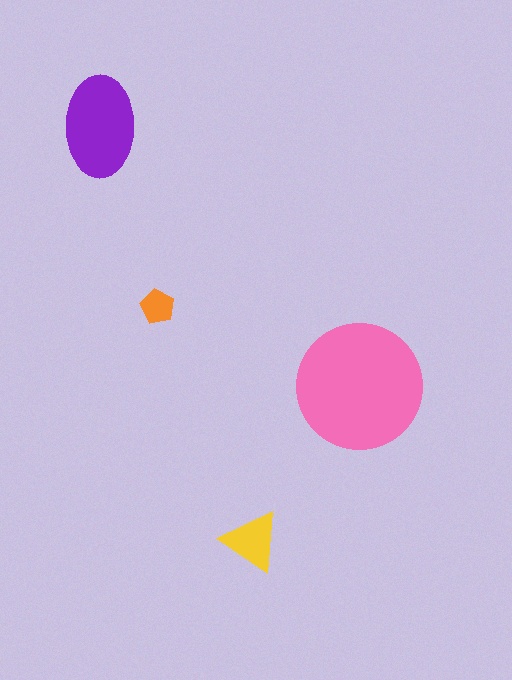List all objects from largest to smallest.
The pink circle, the purple ellipse, the yellow triangle, the orange pentagon.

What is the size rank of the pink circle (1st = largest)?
1st.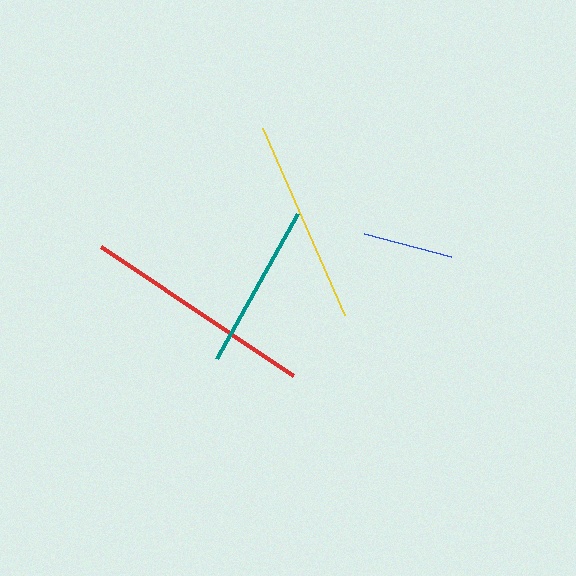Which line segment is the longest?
The red line is the longest at approximately 231 pixels.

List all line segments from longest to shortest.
From longest to shortest: red, yellow, teal, blue.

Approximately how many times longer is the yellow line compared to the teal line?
The yellow line is approximately 1.2 times the length of the teal line.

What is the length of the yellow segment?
The yellow segment is approximately 204 pixels long.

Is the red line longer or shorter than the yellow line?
The red line is longer than the yellow line.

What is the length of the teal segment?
The teal segment is approximately 166 pixels long.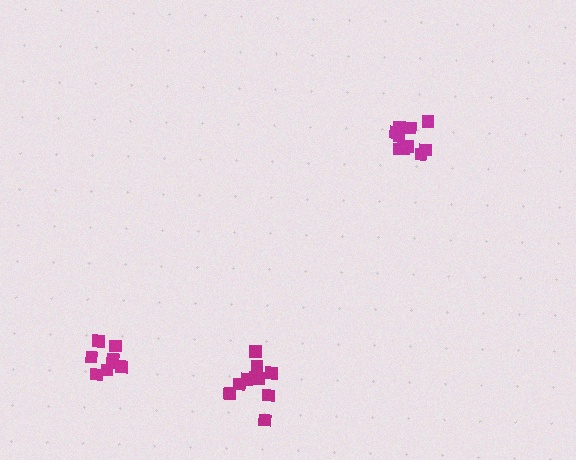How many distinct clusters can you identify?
There are 3 distinct clusters.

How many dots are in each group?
Group 1: 11 dots, Group 2: 9 dots, Group 3: 12 dots (32 total).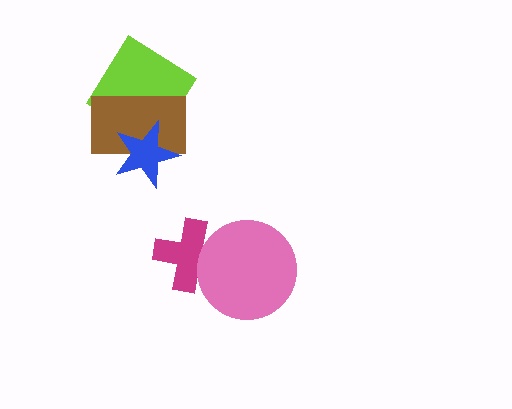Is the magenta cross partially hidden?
Yes, it is partially covered by another shape.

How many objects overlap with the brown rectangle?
2 objects overlap with the brown rectangle.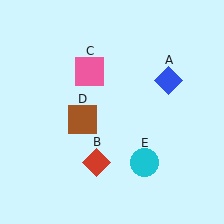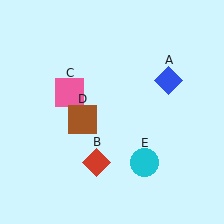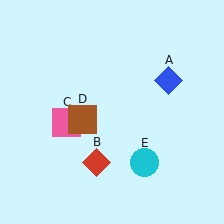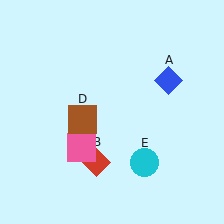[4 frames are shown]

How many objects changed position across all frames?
1 object changed position: pink square (object C).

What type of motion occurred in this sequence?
The pink square (object C) rotated counterclockwise around the center of the scene.